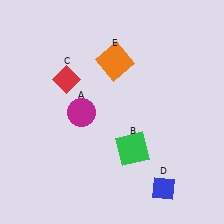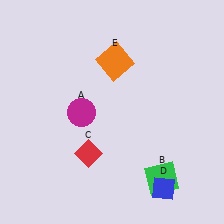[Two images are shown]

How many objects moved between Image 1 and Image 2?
2 objects moved between the two images.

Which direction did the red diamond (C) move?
The red diamond (C) moved down.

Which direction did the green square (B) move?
The green square (B) moved down.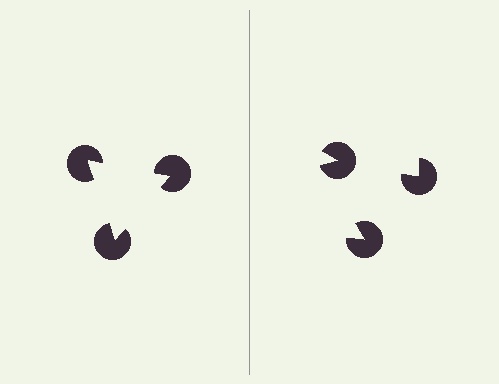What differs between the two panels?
The pac-man discs are positioned identically on both sides; only the wedge orientations differ. On the left they align to a triangle; on the right they are misaligned.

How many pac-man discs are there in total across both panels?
6 — 3 on each side.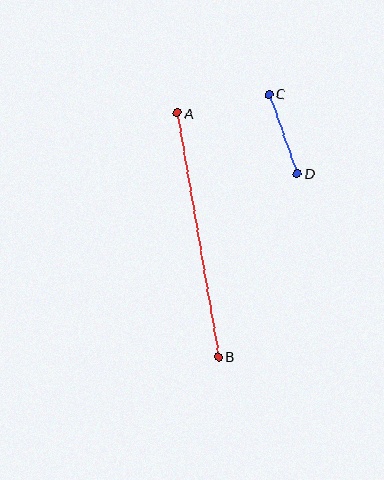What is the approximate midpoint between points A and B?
The midpoint is at approximately (198, 235) pixels.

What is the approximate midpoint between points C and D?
The midpoint is at approximately (283, 134) pixels.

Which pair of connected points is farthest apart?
Points A and B are farthest apart.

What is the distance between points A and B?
The distance is approximately 247 pixels.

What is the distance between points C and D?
The distance is approximately 85 pixels.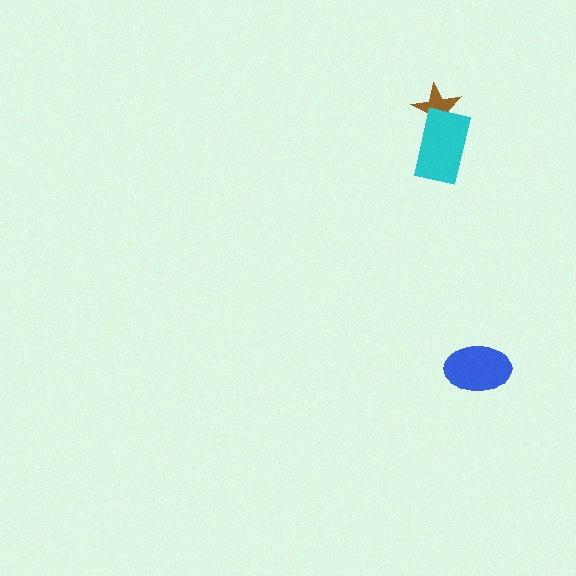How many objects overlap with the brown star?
1 object overlaps with the brown star.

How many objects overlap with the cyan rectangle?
1 object overlaps with the cyan rectangle.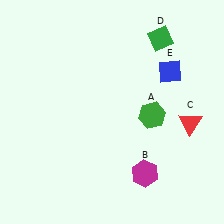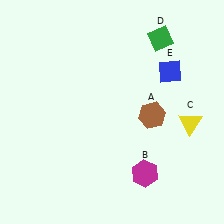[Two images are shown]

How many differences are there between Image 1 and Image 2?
There are 2 differences between the two images.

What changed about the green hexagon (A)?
In Image 1, A is green. In Image 2, it changed to brown.